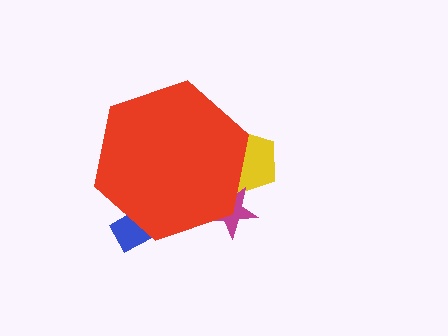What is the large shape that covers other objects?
A red hexagon.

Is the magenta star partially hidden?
Yes, the magenta star is partially hidden behind the red hexagon.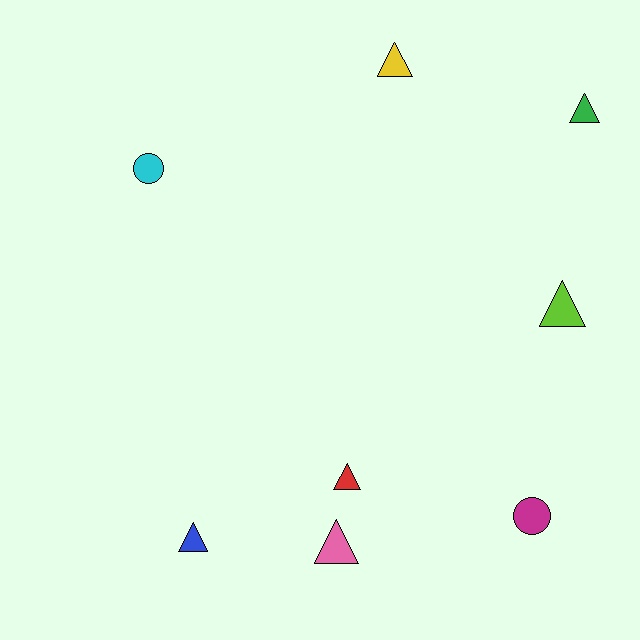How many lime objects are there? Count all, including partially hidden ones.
There is 1 lime object.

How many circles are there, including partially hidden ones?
There are 2 circles.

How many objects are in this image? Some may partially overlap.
There are 8 objects.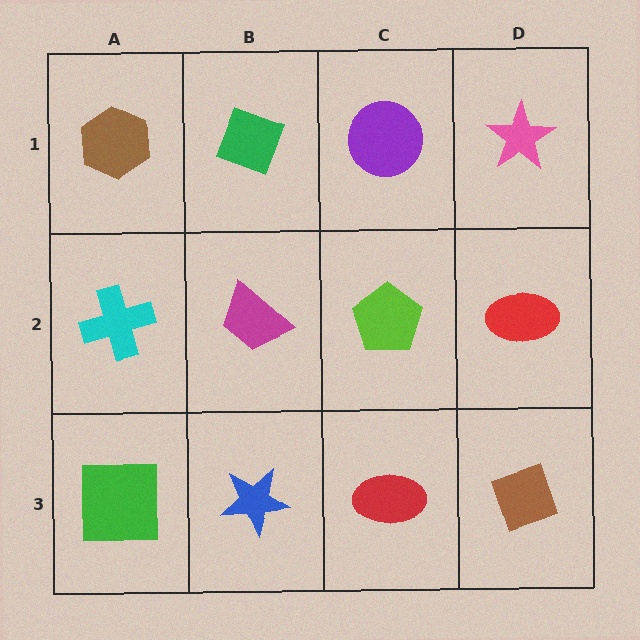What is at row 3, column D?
A brown diamond.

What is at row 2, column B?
A magenta trapezoid.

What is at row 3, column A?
A green square.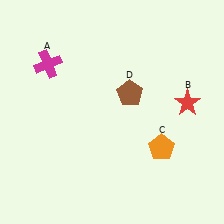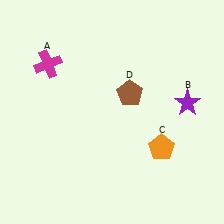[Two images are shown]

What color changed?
The star (B) changed from red in Image 1 to purple in Image 2.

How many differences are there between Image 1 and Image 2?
There is 1 difference between the two images.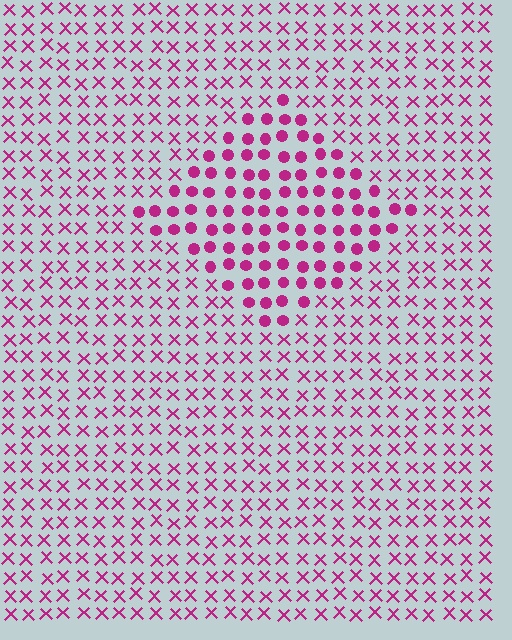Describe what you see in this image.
The image is filled with small magenta elements arranged in a uniform grid. A diamond-shaped region contains circles, while the surrounding area contains X marks. The boundary is defined purely by the change in element shape.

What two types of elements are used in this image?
The image uses circles inside the diamond region and X marks outside it.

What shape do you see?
I see a diamond.